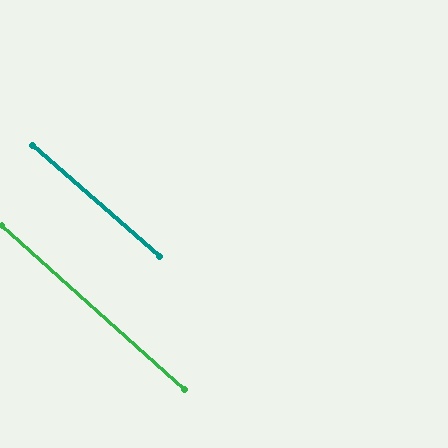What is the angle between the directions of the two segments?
Approximately 1 degree.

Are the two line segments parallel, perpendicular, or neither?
Parallel — their directions differ by only 0.6°.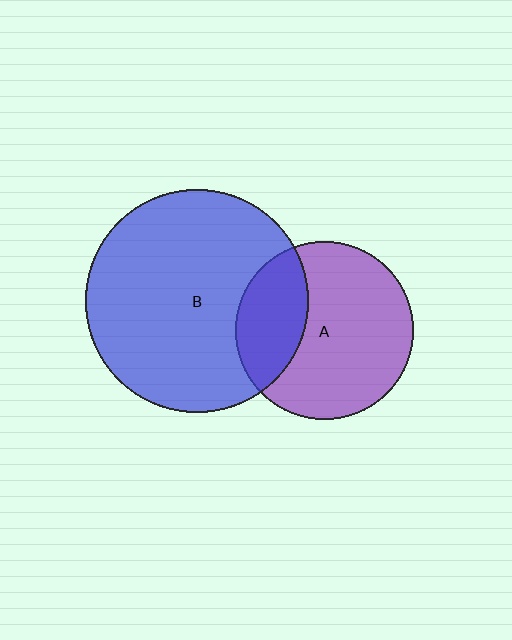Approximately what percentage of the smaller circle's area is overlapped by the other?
Approximately 30%.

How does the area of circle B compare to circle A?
Approximately 1.6 times.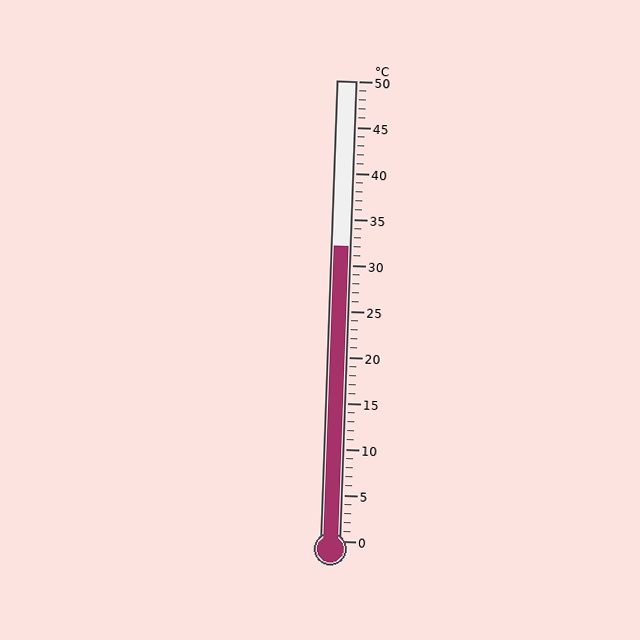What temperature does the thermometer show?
The thermometer shows approximately 32°C.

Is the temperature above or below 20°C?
The temperature is above 20°C.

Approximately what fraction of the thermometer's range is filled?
The thermometer is filled to approximately 65% of its range.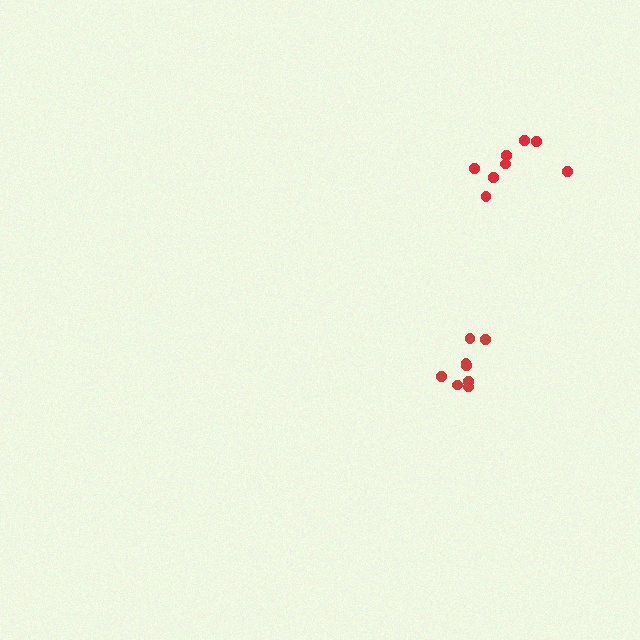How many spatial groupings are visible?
There are 2 spatial groupings.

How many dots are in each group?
Group 1: 8 dots, Group 2: 8 dots (16 total).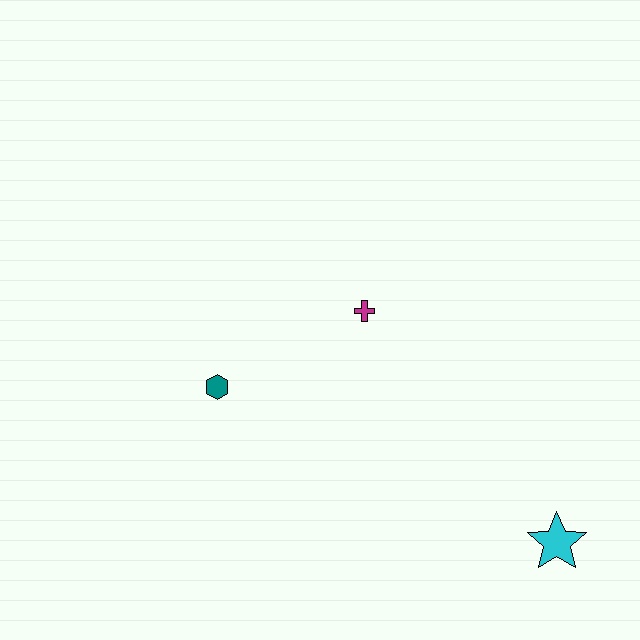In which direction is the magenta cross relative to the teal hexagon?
The magenta cross is to the right of the teal hexagon.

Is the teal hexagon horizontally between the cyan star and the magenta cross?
No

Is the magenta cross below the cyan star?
No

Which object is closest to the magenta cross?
The teal hexagon is closest to the magenta cross.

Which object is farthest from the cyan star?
The teal hexagon is farthest from the cyan star.